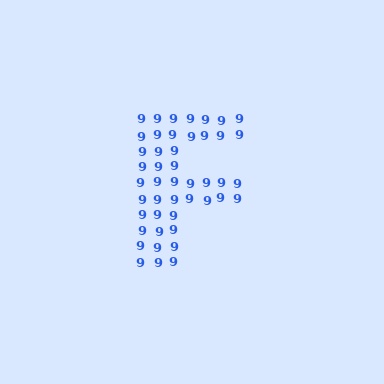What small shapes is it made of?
It is made of small digit 9's.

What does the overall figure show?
The overall figure shows the letter F.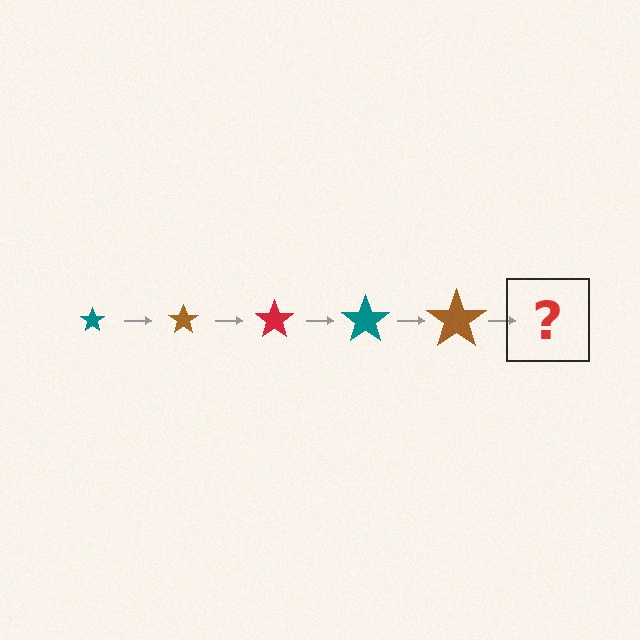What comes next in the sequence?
The next element should be a red star, larger than the previous one.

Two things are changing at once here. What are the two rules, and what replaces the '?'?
The two rules are that the star grows larger each step and the color cycles through teal, brown, and red. The '?' should be a red star, larger than the previous one.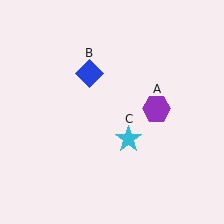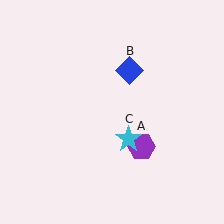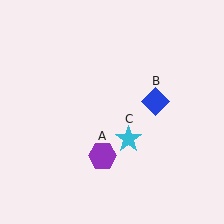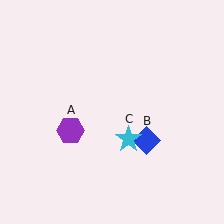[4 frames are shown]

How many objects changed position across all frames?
2 objects changed position: purple hexagon (object A), blue diamond (object B).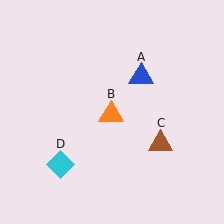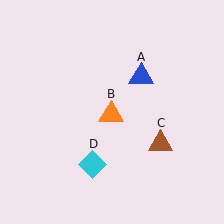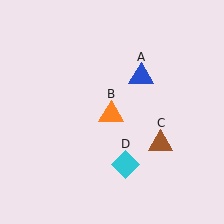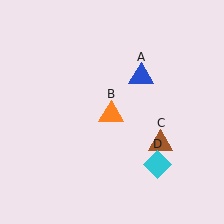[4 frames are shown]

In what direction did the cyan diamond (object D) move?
The cyan diamond (object D) moved right.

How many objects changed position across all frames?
1 object changed position: cyan diamond (object D).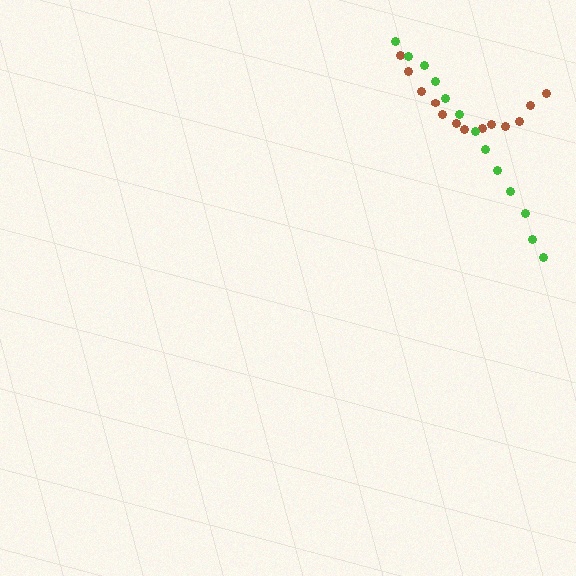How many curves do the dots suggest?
There are 2 distinct paths.